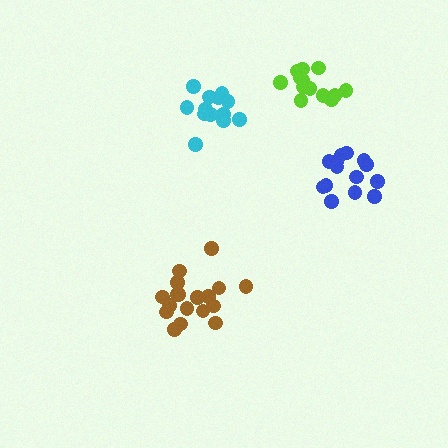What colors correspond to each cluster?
The clusters are colored: brown, cyan, lime, blue.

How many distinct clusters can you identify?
There are 4 distinct clusters.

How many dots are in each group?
Group 1: 18 dots, Group 2: 14 dots, Group 3: 13 dots, Group 4: 14 dots (59 total).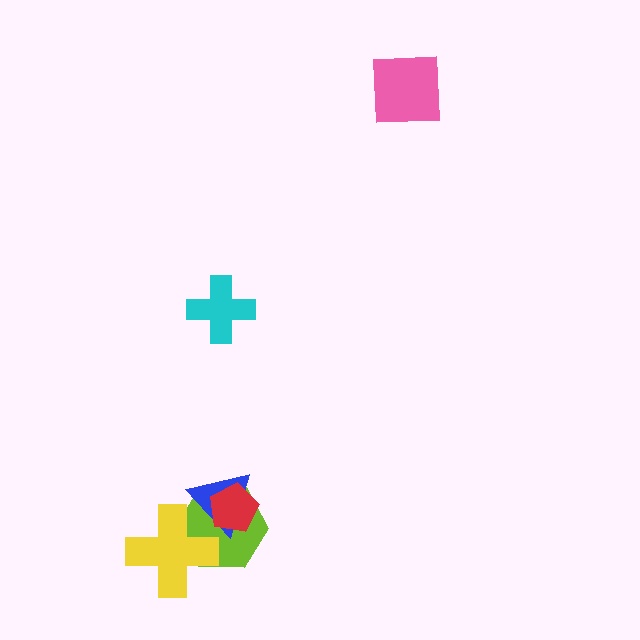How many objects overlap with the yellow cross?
2 objects overlap with the yellow cross.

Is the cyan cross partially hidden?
No, no other shape covers it.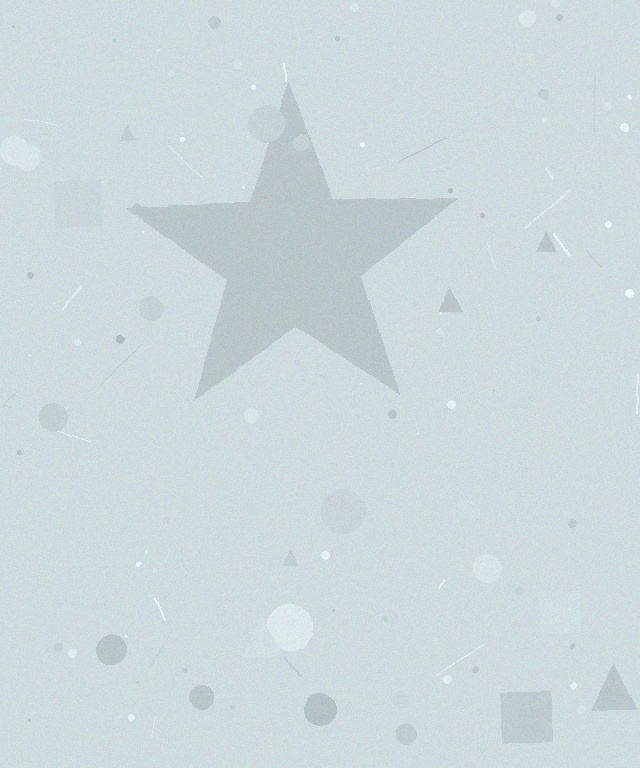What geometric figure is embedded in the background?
A star is embedded in the background.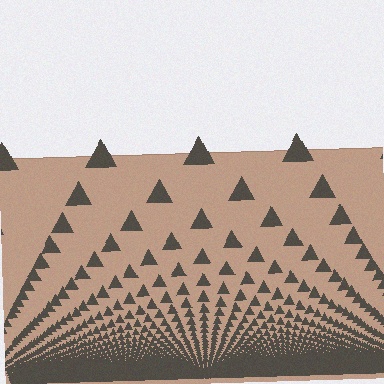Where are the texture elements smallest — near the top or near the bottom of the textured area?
Near the bottom.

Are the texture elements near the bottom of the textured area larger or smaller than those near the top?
Smaller. The gradient is inverted — elements near the bottom are smaller and denser.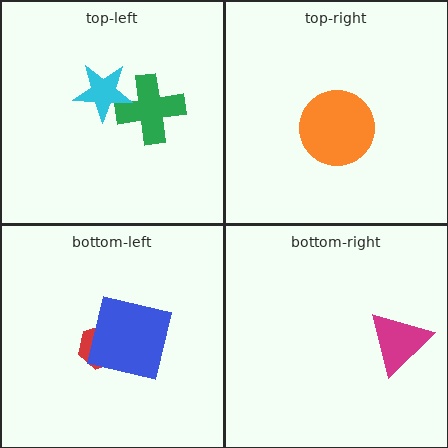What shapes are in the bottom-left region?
The red hexagon, the blue square.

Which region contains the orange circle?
The top-right region.